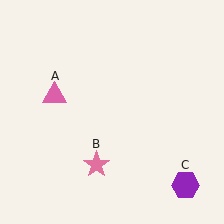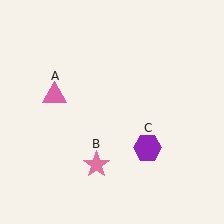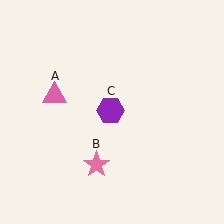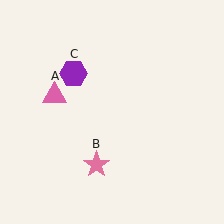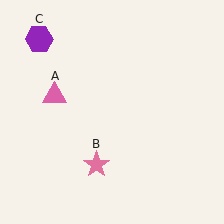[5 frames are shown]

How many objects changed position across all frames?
1 object changed position: purple hexagon (object C).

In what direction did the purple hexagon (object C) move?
The purple hexagon (object C) moved up and to the left.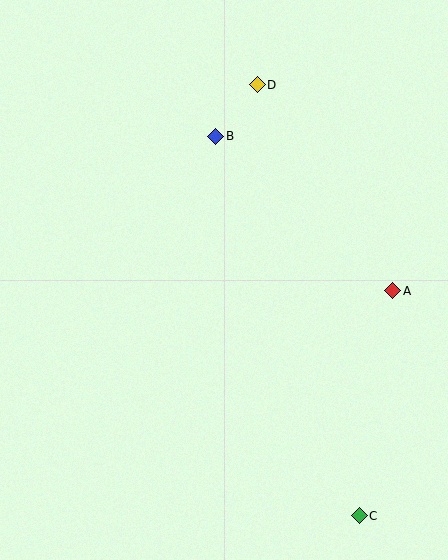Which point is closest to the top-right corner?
Point D is closest to the top-right corner.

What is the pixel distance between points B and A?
The distance between B and A is 235 pixels.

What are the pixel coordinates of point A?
Point A is at (393, 291).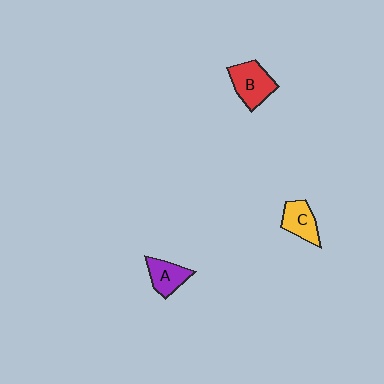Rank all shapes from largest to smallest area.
From largest to smallest: B (red), C (yellow), A (purple).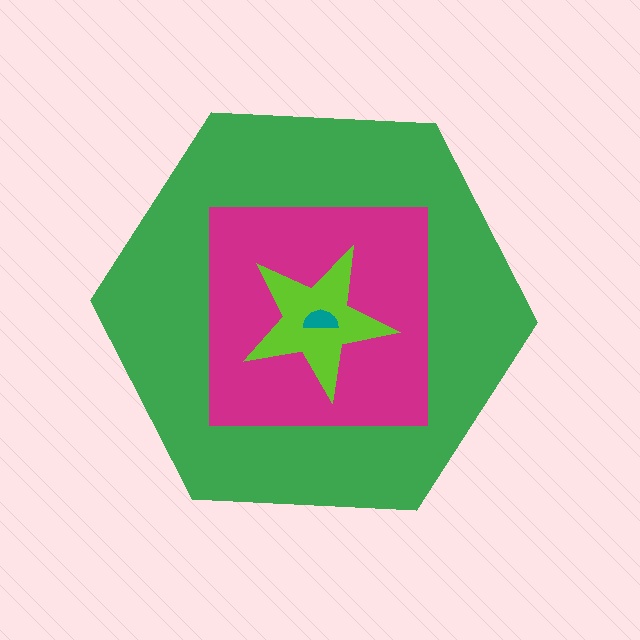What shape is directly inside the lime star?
The teal semicircle.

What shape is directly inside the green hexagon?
The magenta square.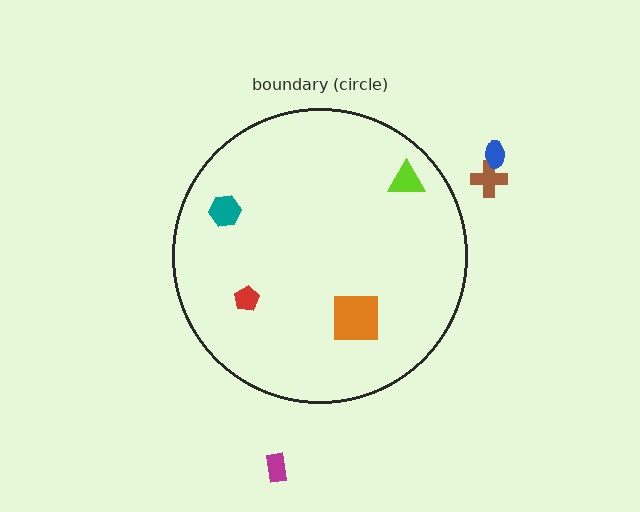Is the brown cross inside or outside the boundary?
Outside.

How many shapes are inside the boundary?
4 inside, 3 outside.